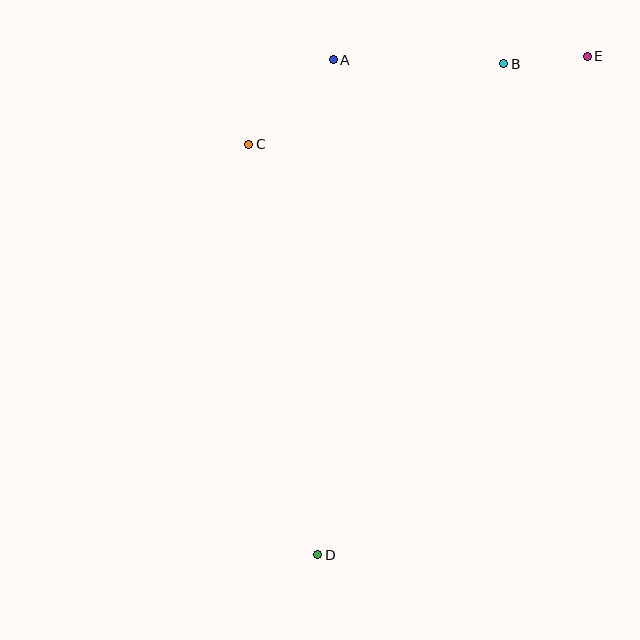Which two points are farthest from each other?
Points D and E are farthest from each other.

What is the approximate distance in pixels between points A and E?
The distance between A and E is approximately 254 pixels.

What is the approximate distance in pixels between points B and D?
The distance between B and D is approximately 525 pixels.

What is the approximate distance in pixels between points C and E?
The distance between C and E is approximately 349 pixels.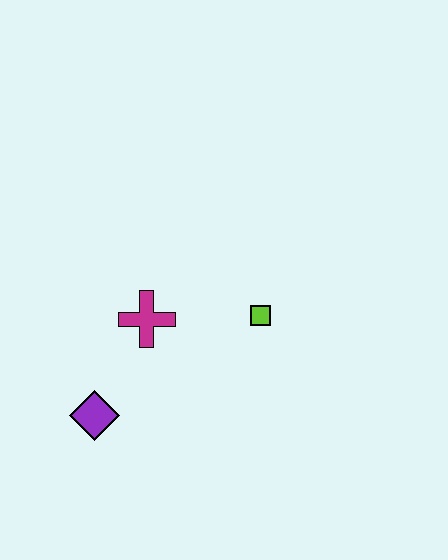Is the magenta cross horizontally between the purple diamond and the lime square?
Yes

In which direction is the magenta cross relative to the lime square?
The magenta cross is to the left of the lime square.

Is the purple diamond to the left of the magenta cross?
Yes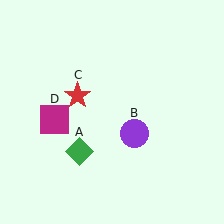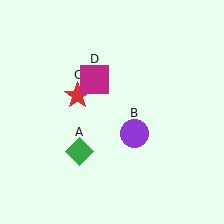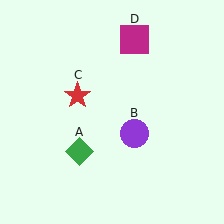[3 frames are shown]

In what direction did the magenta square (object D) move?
The magenta square (object D) moved up and to the right.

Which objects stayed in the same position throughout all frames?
Green diamond (object A) and purple circle (object B) and red star (object C) remained stationary.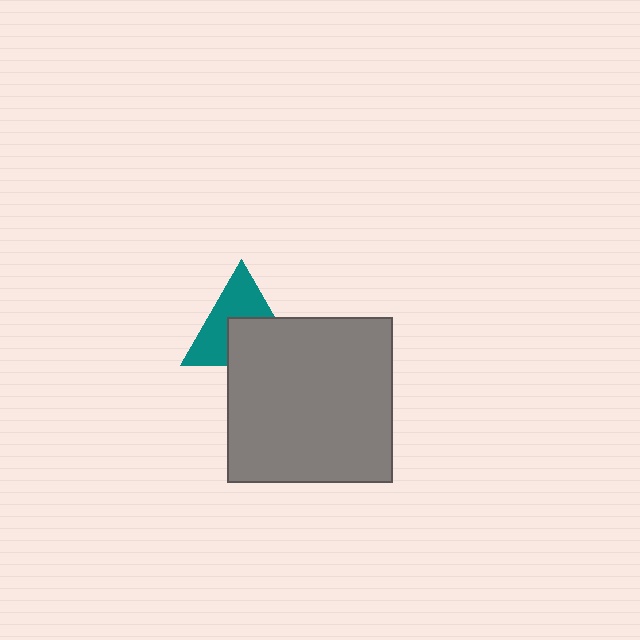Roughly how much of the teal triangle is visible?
About half of it is visible (roughly 55%).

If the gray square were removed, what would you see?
You would see the complete teal triangle.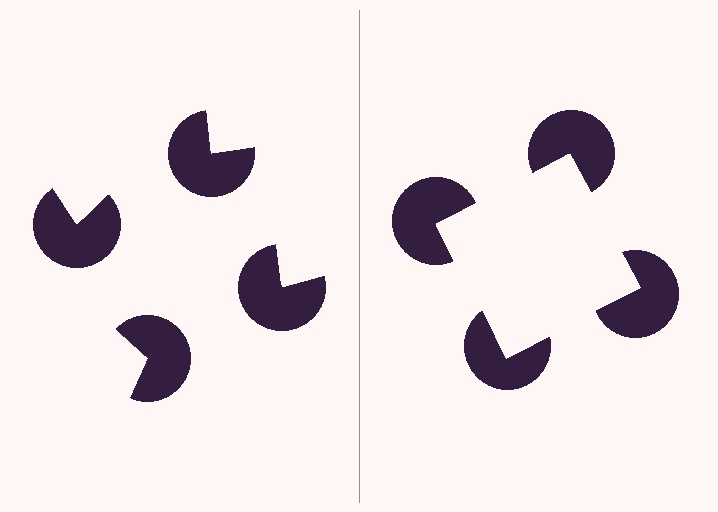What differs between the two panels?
The pac-man discs are positioned identically on both sides; only the wedge orientations differ. On the right they align to a square; on the left they are misaligned.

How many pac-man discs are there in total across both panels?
8 — 4 on each side.